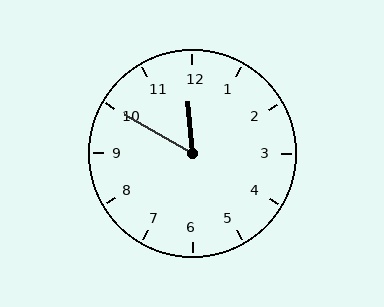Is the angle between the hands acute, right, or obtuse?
It is acute.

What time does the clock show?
11:50.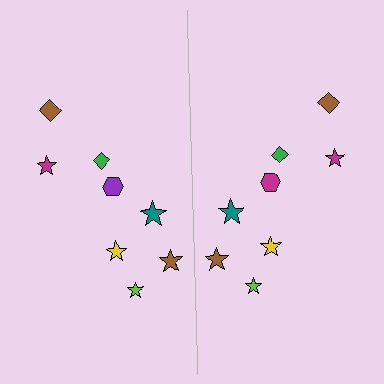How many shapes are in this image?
There are 16 shapes in this image.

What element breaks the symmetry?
The magenta hexagon on the right side breaks the symmetry — its mirror counterpart is purple.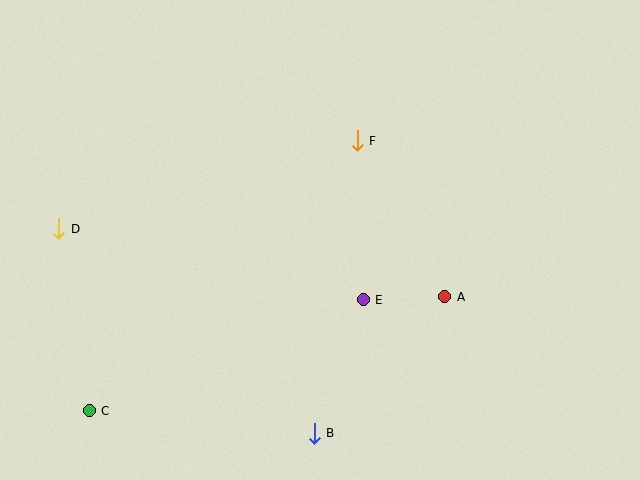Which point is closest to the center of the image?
Point E at (363, 300) is closest to the center.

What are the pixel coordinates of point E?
Point E is at (363, 300).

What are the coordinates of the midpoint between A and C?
The midpoint between A and C is at (267, 354).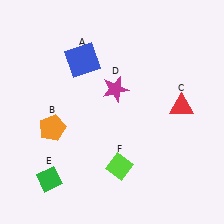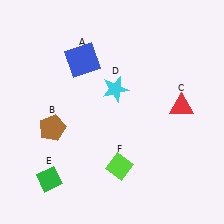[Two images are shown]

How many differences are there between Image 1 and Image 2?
There are 2 differences between the two images.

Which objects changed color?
B changed from orange to brown. D changed from magenta to cyan.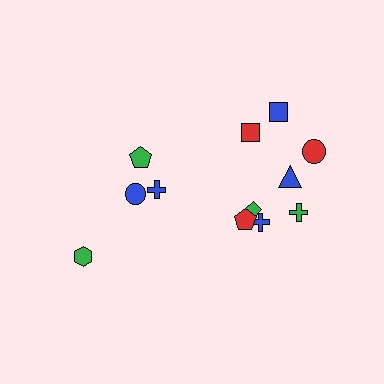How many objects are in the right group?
There are 8 objects.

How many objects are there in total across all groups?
There are 12 objects.